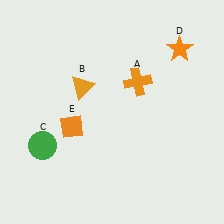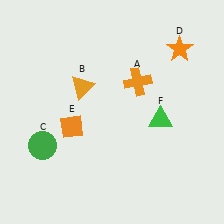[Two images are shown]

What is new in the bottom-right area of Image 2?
A green triangle (F) was added in the bottom-right area of Image 2.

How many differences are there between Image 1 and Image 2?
There is 1 difference between the two images.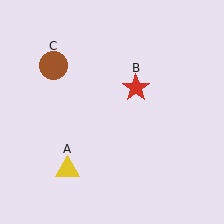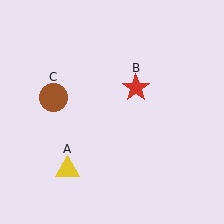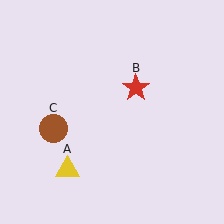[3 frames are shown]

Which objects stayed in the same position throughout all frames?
Yellow triangle (object A) and red star (object B) remained stationary.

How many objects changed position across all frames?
1 object changed position: brown circle (object C).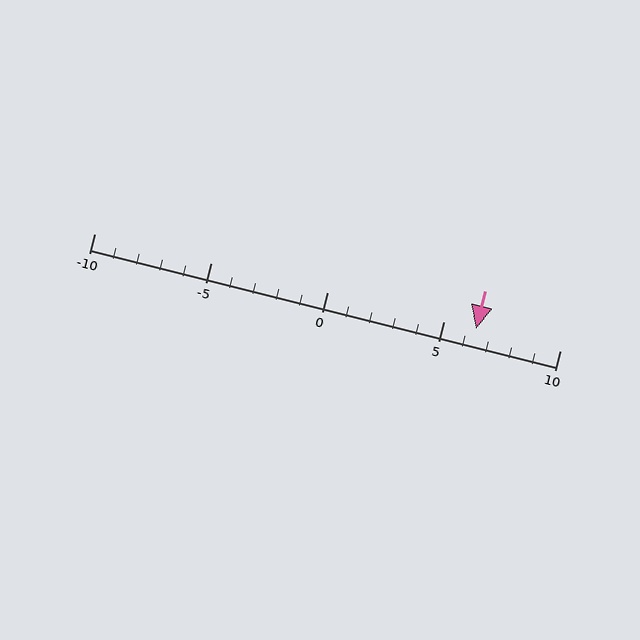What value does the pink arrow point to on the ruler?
The pink arrow points to approximately 6.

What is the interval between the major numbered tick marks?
The major tick marks are spaced 5 units apart.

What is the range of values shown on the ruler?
The ruler shows values from -10 to 10.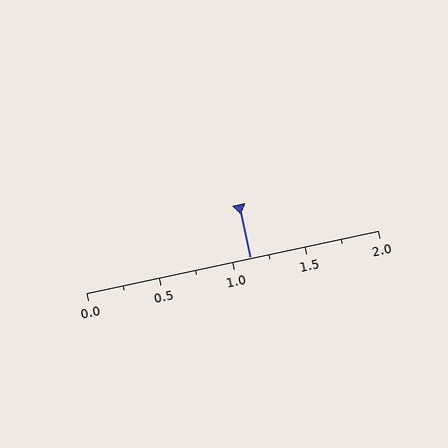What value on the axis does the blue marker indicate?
The marker indicates approximately 1.12.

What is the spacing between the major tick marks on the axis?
The major ticks are spaced 0.5 apart.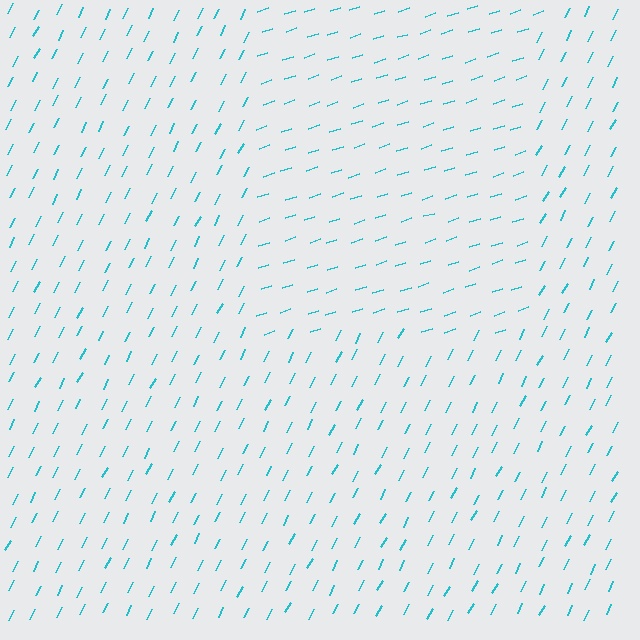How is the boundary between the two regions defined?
The boundary is defined purely by a change in line orientation (approximately 45 degrees difference). All lines are the same color and thickness.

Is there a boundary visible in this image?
Yes, there is a texture boundary formed by a change in line orientation.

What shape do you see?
I see a rectangle.